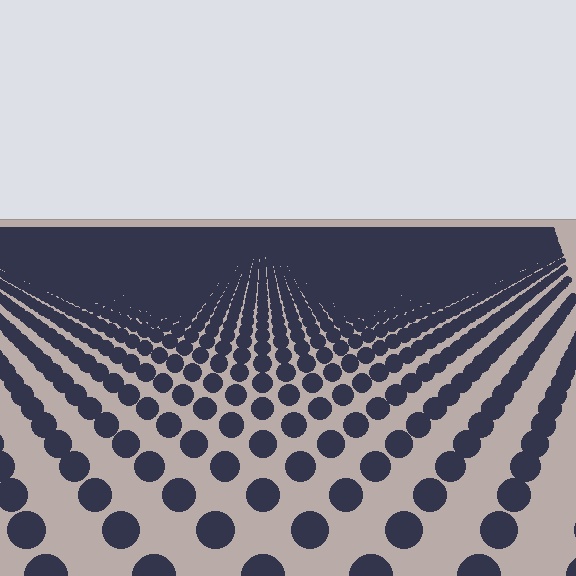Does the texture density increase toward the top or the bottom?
Density increases toward the top.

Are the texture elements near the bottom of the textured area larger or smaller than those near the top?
Larger. Near the bottom, elements are closer to the viewer and appear at a bigger on-screen size.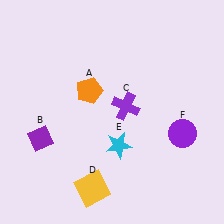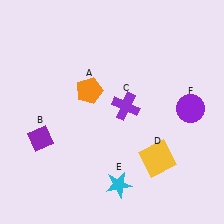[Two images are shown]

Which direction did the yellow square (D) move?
The yellow square (D) moved right.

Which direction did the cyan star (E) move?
The cyan star (E) moved down.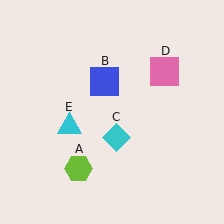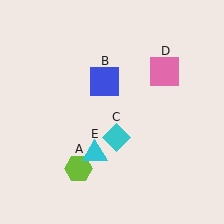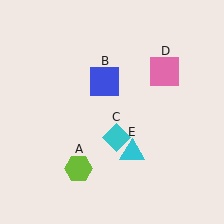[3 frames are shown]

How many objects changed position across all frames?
1 object changed position: cyan triangle (object E).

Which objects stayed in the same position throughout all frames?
Lime hexagon (object A) and blue square (object B) and cyan diamond (object C) and pink square (object D) remained stationary.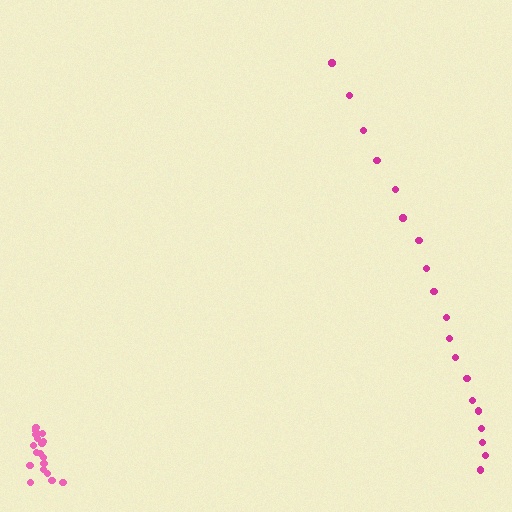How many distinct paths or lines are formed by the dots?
There are 2 distinct paths.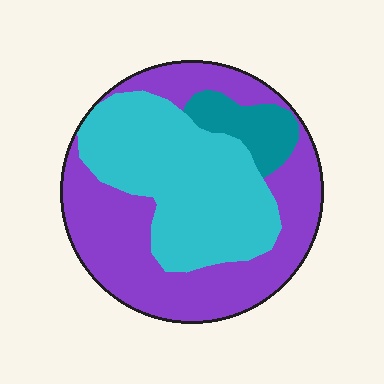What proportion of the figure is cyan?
Cyan covers around 40% of the figure.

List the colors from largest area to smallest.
From largest to smallest: purple, cyan, teal.